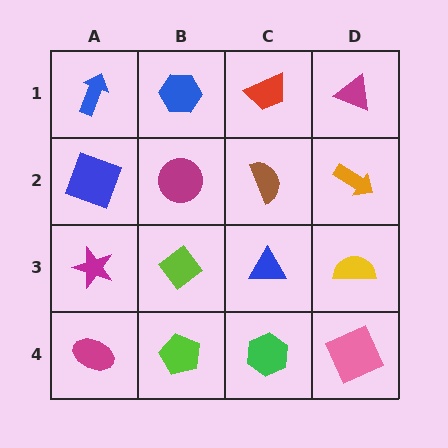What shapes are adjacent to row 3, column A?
A blue square (row 2, column A), a magenta ellipse (row 4, column A), a lime diamond (row 3, column B).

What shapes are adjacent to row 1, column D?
An orange arrow (row 2, column D), a red trapezoid (row 1, column C).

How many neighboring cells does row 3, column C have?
4.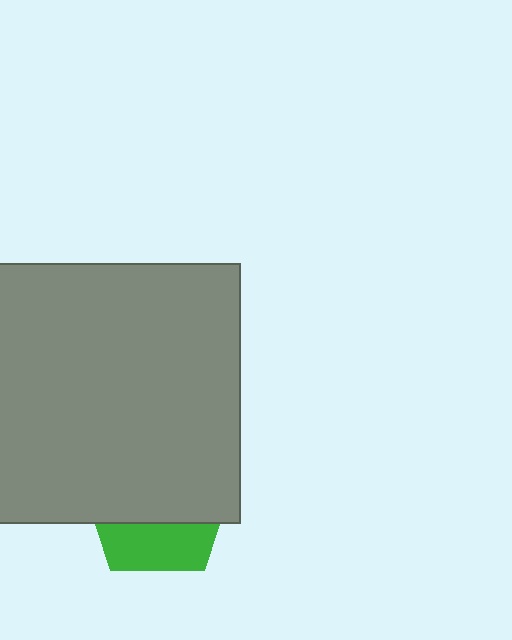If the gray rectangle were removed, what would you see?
You would see the complete green pentagon.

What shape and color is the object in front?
The object in front is a gray rectangle.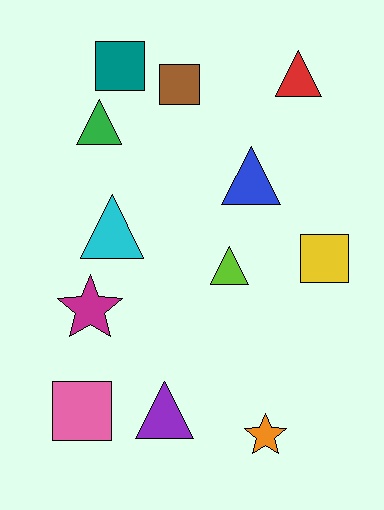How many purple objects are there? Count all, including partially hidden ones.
There is 1 purple object.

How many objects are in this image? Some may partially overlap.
There are 12 objects.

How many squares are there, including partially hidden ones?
There are 4 squares.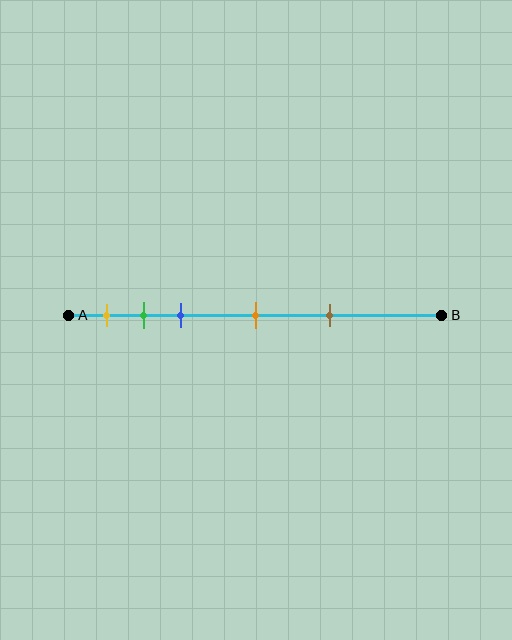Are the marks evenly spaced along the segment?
No, the marks are not evenly spaced.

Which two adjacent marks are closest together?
The green and blue marks are the closest adjacent pair.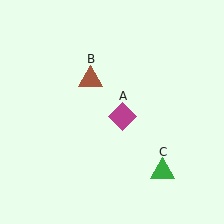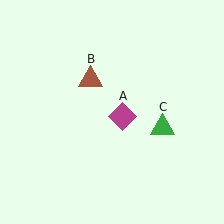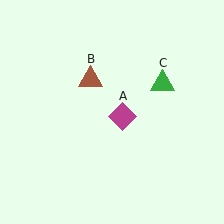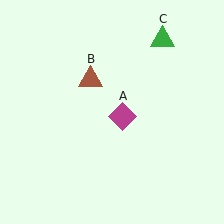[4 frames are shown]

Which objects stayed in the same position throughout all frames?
Magenta diamond (object A) and brown triangle (object B) remained stationary.